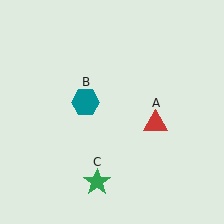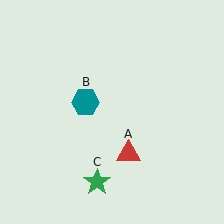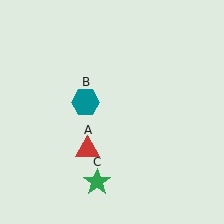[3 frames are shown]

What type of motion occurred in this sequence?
The red triangle (object A) rotated clockwise around the center of the scene.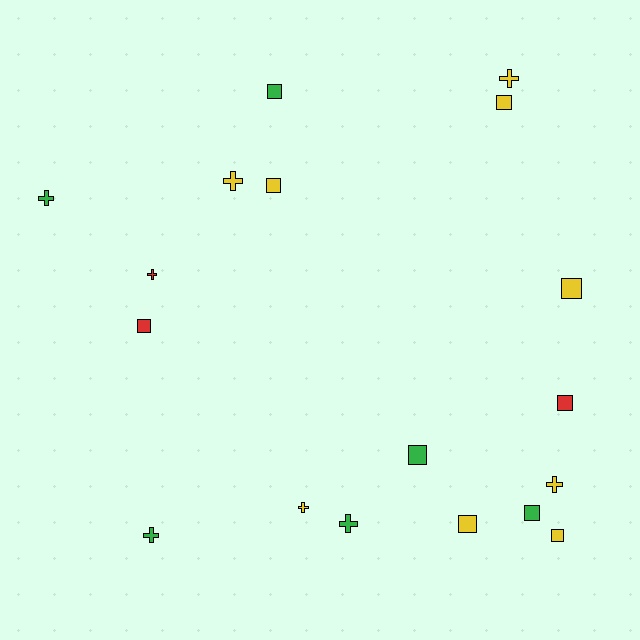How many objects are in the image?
There are 18 objects.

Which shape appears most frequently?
Square, with 10 objects.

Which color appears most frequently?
Yellow, with 9 objects.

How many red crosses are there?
There is 1 red cross.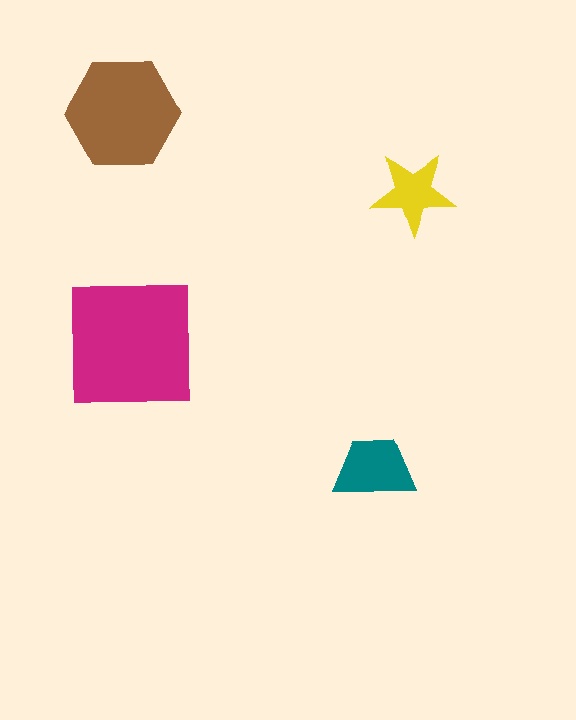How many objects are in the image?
There are 4 objects in the image.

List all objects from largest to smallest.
The magenta square, the brown hexagon, the teal trapezoid, the yellow star.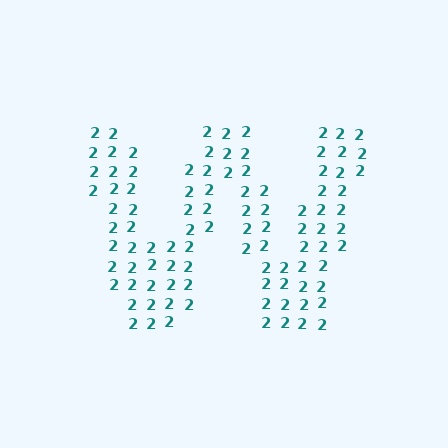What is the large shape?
The large shape is the letter W.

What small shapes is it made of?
It is made of small digit 2's.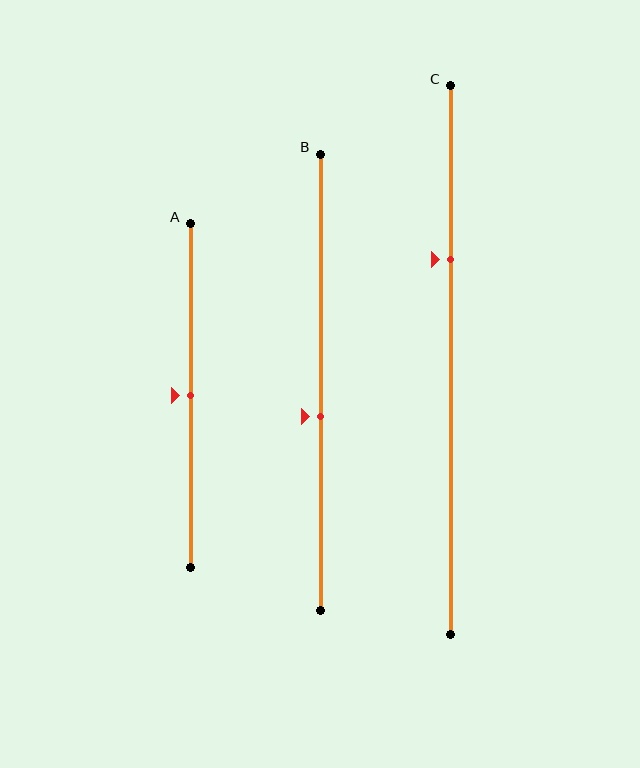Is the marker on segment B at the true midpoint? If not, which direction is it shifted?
No, the marker on segment B is shifted downward by about 8% of the segment length.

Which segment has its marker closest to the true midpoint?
Segment A has its marker closest to the true midpoint.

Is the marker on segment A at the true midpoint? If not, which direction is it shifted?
Yes, the marker on segment A is at the true midpoint.